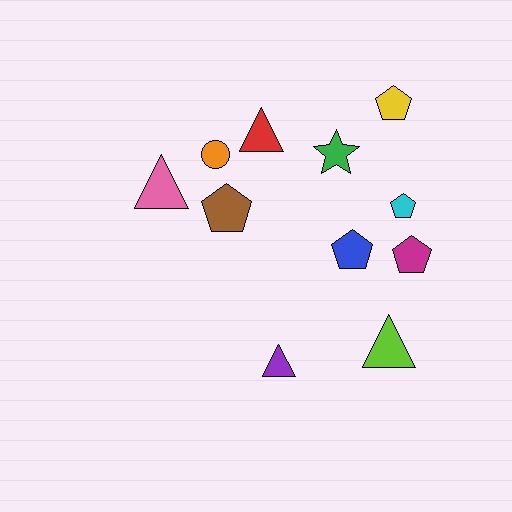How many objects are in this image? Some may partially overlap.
There are 11 objects.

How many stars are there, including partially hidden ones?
There is 1 star.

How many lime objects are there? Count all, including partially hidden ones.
There is 1 lime object.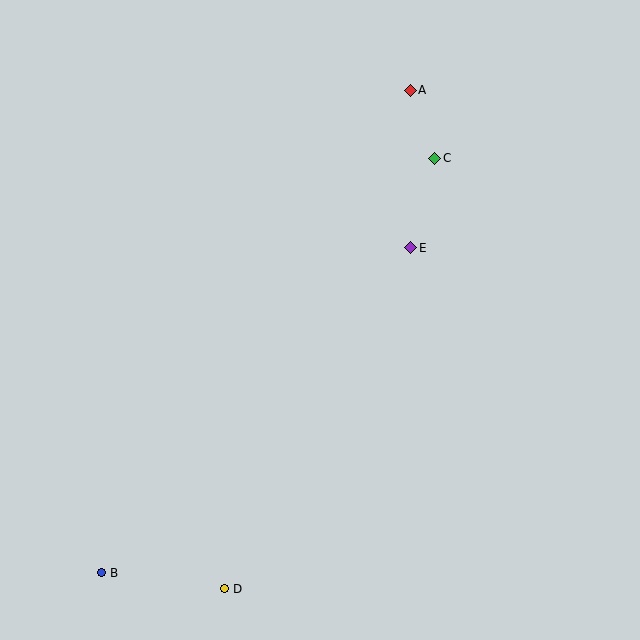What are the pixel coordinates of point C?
Point C is at (435, 158).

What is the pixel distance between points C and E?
The distance between C and E is 93 pixels.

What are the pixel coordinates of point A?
Point A is at (410, 90).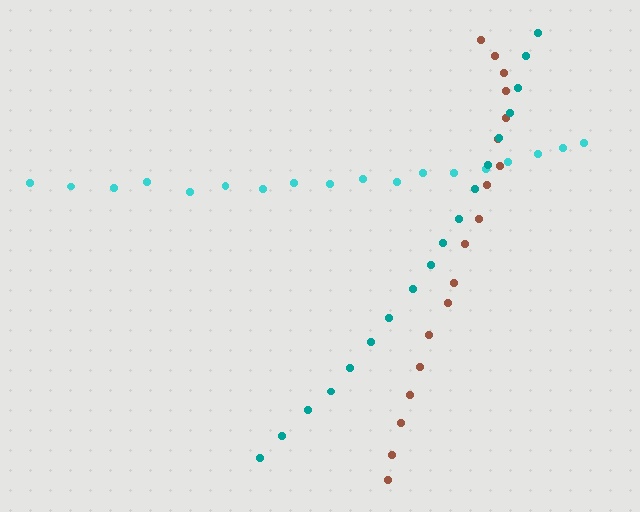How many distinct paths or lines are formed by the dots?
There are 3 distinct paths.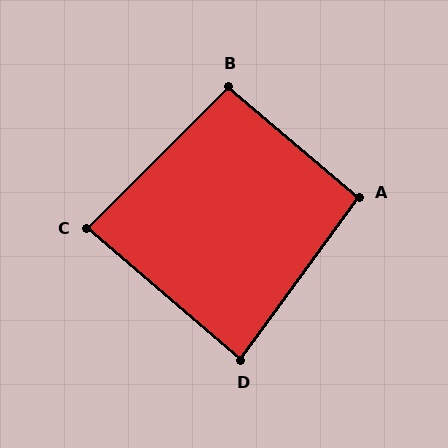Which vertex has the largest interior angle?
B, at approximately 95 degrees.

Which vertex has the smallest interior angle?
D, at approximately 85 degrees.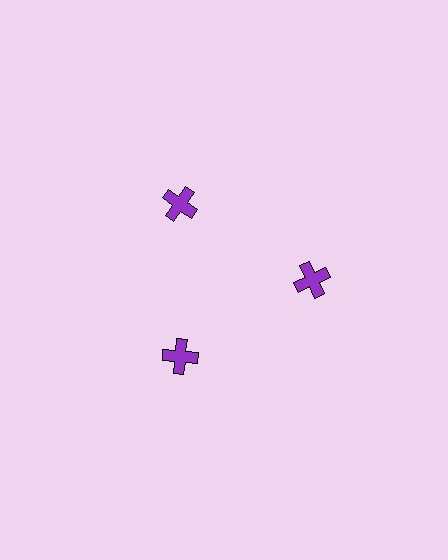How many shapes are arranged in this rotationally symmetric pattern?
There are 3 shapes, arranged in 3 groups of 1.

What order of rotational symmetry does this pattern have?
This pattern has 3-fold rotational symmetry.